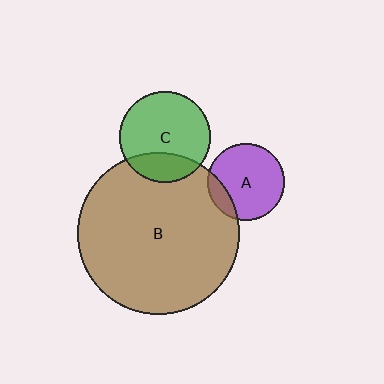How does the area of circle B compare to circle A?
Approximately 4.4 times.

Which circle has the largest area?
Circle B (brown).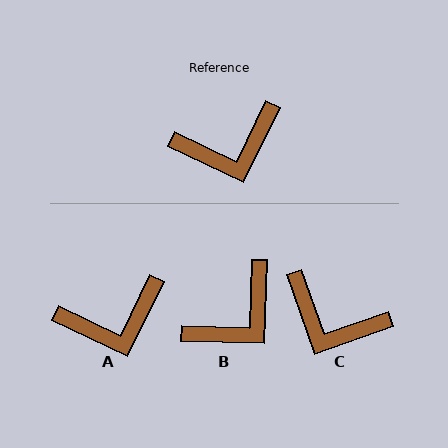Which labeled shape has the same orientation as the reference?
A.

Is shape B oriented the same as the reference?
No, it is off by about 24 degrees.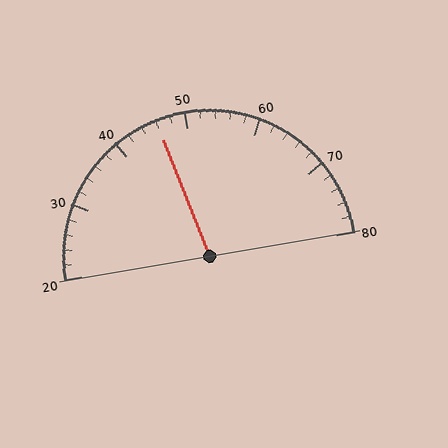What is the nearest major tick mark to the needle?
The nearest major tick mark is 50.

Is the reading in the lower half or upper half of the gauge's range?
The reading is in the lower half of the range (20 to 80).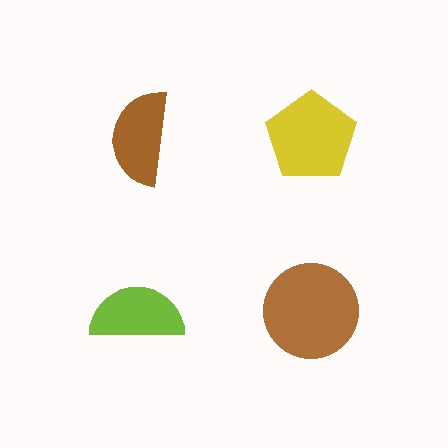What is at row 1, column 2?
A yellow pentagon.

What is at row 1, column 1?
A brown semicircle.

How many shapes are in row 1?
2 shapes.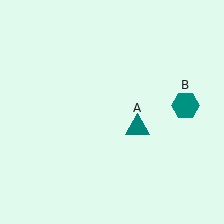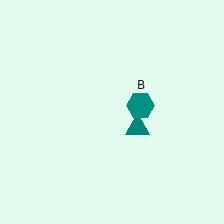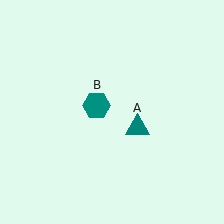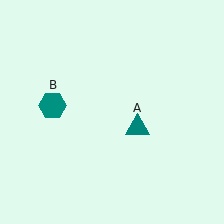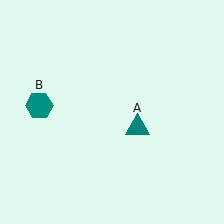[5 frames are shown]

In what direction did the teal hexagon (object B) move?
The teal hexagon (object B) moved left.